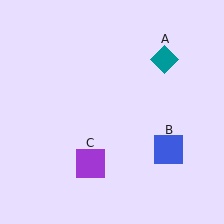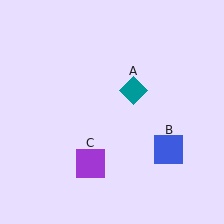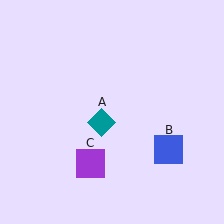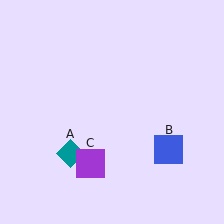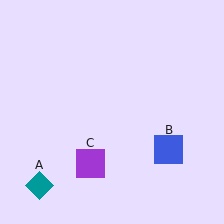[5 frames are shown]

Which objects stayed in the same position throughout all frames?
Blue square (object B) and purple square (object C) remained stationary.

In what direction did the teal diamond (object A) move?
The teal diamond (object A) moved down and to the left.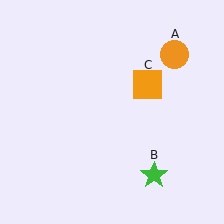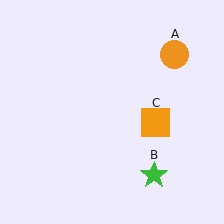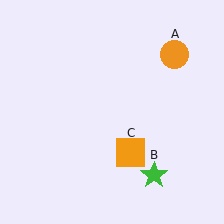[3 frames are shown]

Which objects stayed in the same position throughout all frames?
Orange circle (object A) and green star (object B) remained stationary.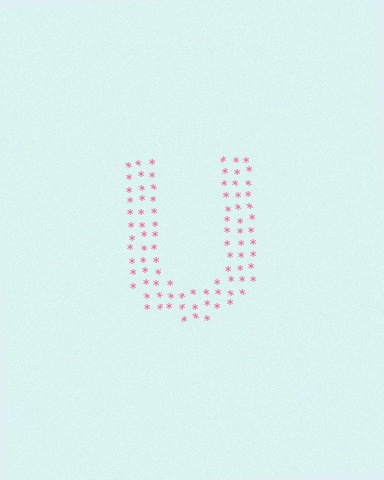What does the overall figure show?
The overall figure shows the letter U.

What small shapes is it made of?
It is made of small asterisks.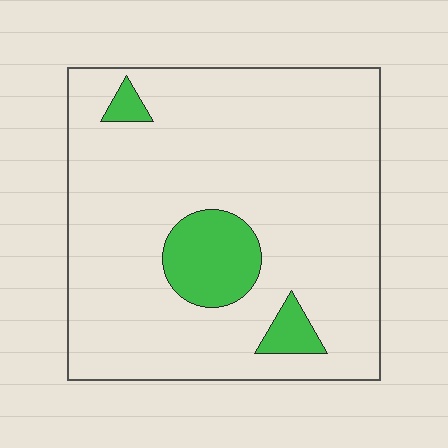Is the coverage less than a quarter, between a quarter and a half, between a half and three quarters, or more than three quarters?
Less than a quarter.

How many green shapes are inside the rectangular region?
3.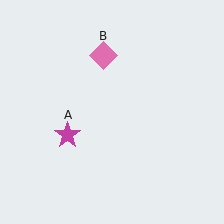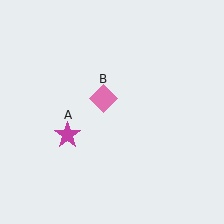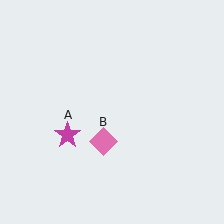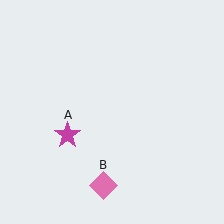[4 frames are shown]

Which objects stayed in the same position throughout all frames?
Magenta star (object A) remained stationary.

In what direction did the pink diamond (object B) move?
The pink diamond (object B) moved down.